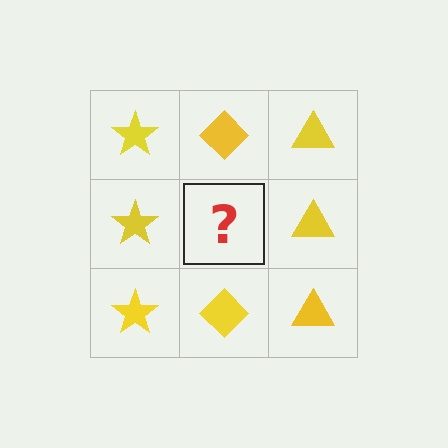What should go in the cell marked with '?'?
The missing cell should contain a yellow diamond.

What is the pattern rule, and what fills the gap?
The rule is that each column has a consistent shape. The gap should be filled with a yellow diamond.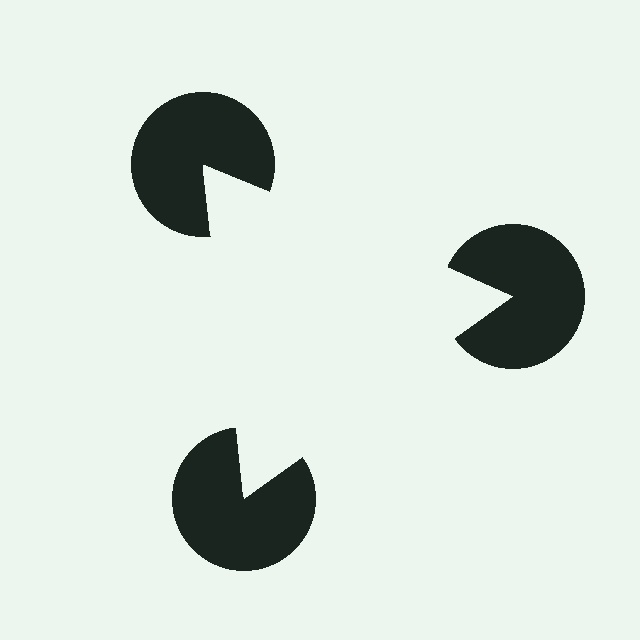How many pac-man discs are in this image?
There are 3 — one at each vertex of the illusory triangle.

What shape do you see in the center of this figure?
An illusory triangle — its edges are inferred from the aligned wedge cuts in the pac-man discs, not physically drawn.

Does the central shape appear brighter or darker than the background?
It typically appears slightly brighter than the background, even though no actual brightness change is drawn.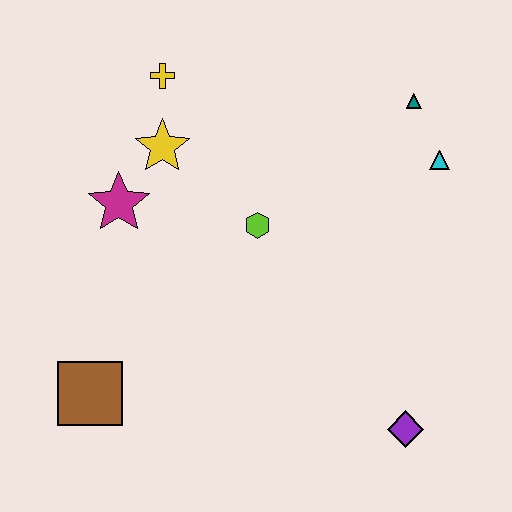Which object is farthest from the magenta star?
The purple diamond is farthest from the magenta star.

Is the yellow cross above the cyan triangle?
Yes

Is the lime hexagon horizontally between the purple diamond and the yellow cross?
Yes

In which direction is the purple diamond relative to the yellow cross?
The purple diamond is below the yellow cross.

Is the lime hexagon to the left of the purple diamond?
Yes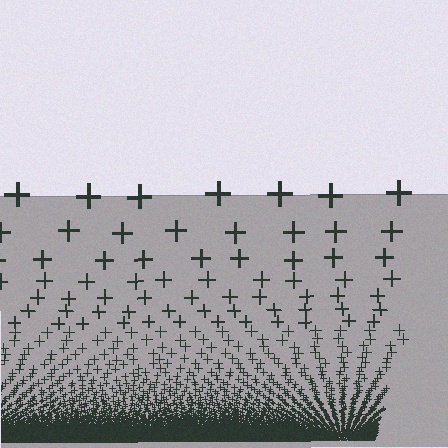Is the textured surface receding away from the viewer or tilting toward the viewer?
The surface appears to tilt toward the viewer. Texture elements get larger and sparser toward the top.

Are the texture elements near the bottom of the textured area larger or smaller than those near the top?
Smaller. The gradient is inverted — elements near the bottom are smaller and denser.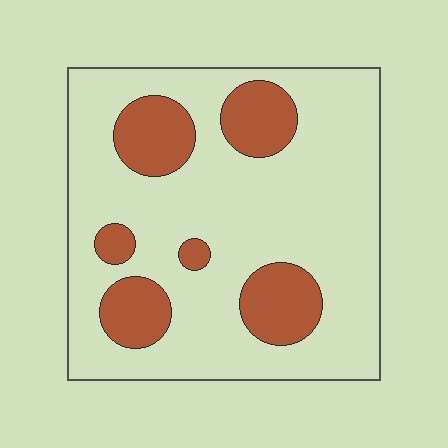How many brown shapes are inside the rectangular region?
6.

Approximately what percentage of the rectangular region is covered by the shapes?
Approximately 20%.